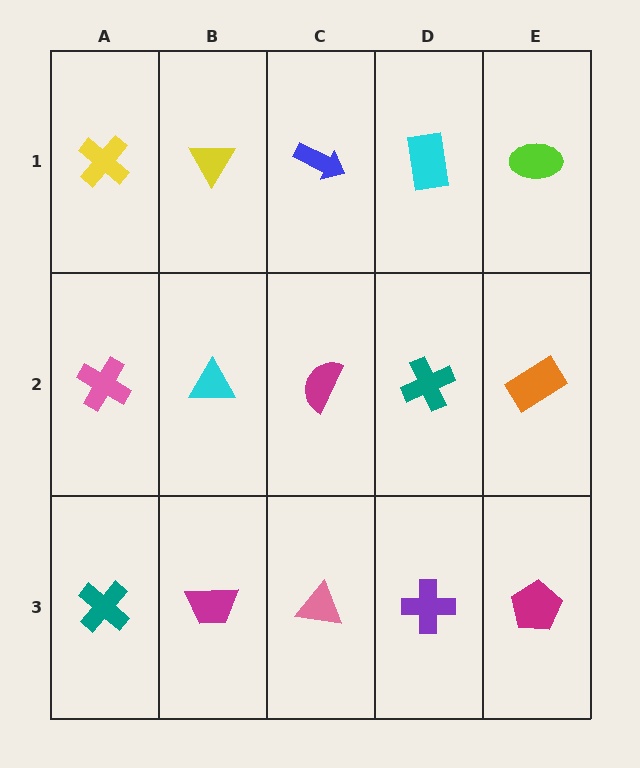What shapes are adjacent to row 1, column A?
A pink cross (row 2, column A), a yellow triangle (row 1, column B).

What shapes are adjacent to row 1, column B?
A cyan triangle (row 2, column B), a yellow cross (row 1, column A), a blue arrow (row 1, column C).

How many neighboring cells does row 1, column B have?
3.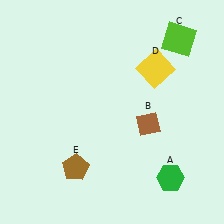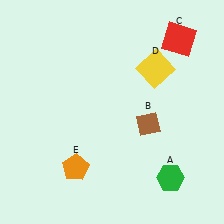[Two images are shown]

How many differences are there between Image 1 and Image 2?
There are 2 differences between the two images.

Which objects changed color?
C changed from lime to red. E changed from brown to orange.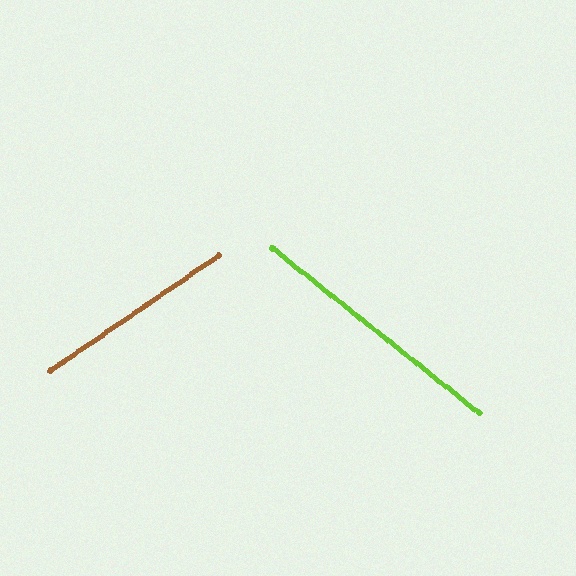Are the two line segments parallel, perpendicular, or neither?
Neither parallel nor perpendicular — they differ by about 73°.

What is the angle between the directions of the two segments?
Approximately 73 degrees.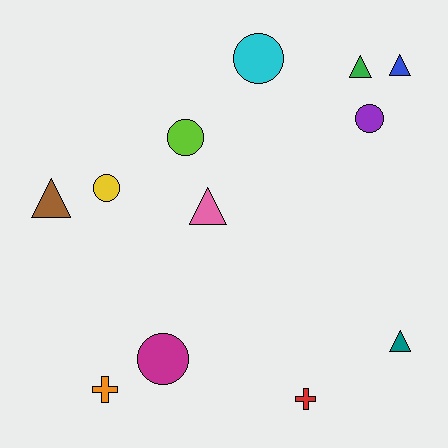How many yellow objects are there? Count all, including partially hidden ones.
There is 1 yellow object.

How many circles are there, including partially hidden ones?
There are 5 circles.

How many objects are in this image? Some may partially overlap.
There are 12 objects.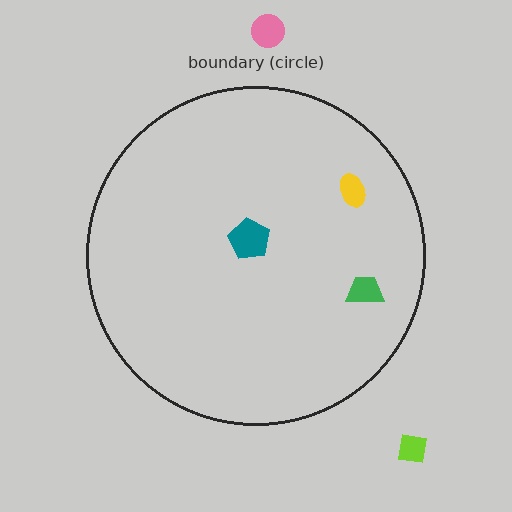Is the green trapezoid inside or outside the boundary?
Inside.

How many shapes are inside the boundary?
3 inside, 2 outside.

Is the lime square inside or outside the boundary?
Outside.